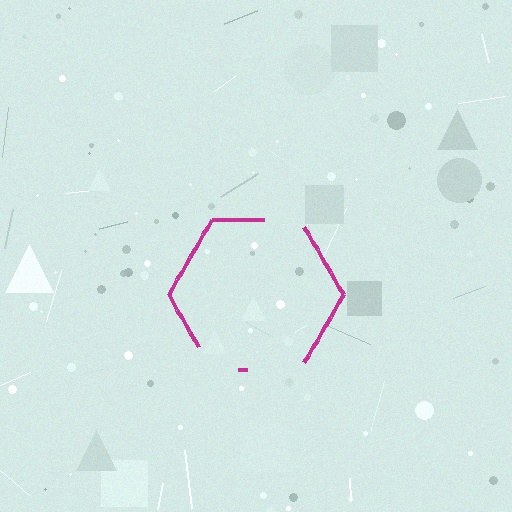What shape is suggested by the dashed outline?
The dashed outline suggests a hexagon.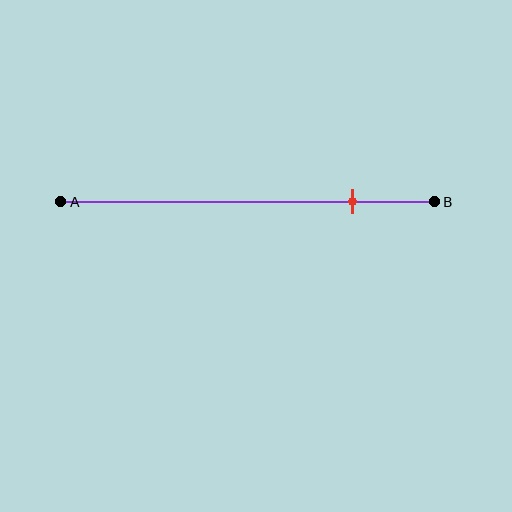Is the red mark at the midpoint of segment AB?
No, the mark is at about 80% from A, not at the 50% midpoint.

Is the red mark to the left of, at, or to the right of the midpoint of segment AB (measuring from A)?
The red mark is to the right of the midpoint of segment AB.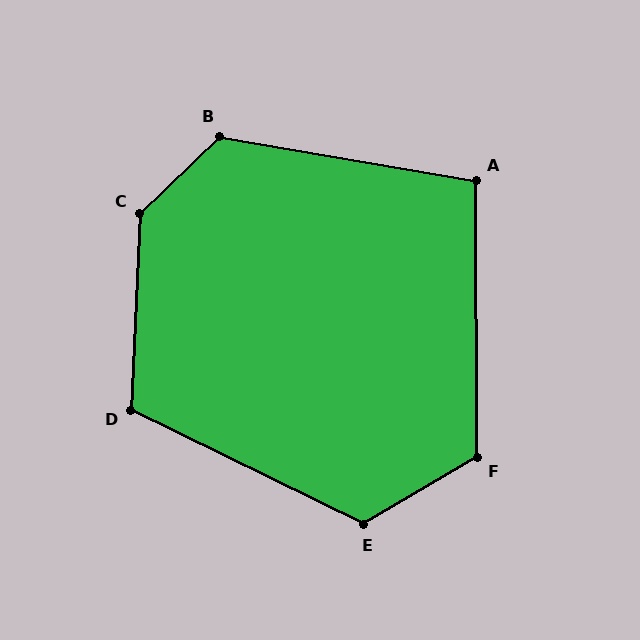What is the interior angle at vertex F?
Approximately 120 degrees (obtuse).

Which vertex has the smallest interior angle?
A, at approximately 100 degrees.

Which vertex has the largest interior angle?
C, at approximately 137 degrees.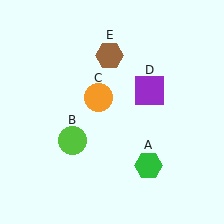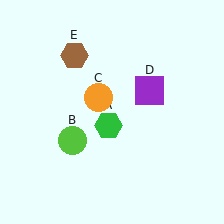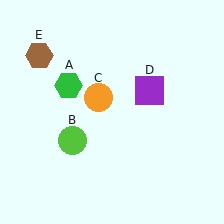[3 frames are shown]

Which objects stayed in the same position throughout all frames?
Lime circle (object B) and orange circle (object C) and purple square (object D) remained stationary.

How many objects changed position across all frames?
2 objects changed position: green hexagon (object A), brown hexagon (object E).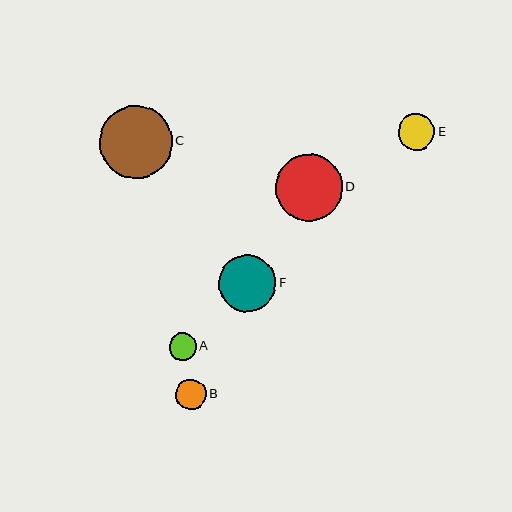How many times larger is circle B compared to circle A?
Circle B is approximately 1.1 times the size of circle A.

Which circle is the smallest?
Circle A is the smallest with a size of approximately 27 pixels.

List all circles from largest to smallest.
From largest to smallest: C, D, F, E, B, A.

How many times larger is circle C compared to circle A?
Circle C is approximately 2.7 times the size of circle A.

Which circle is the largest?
Circle C is the largest with a size of approximately 73 pixels.